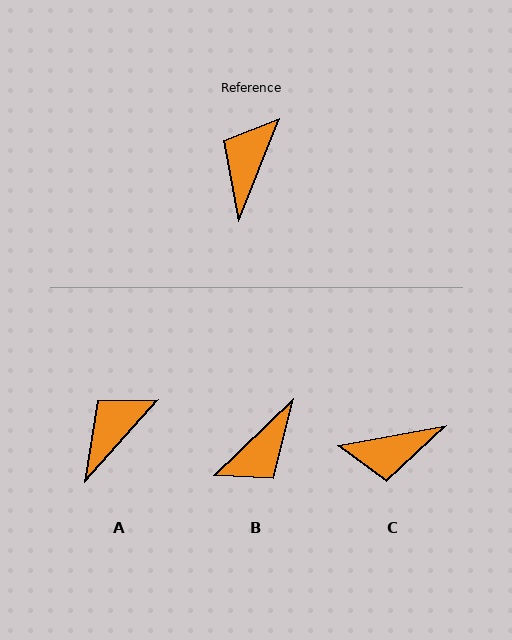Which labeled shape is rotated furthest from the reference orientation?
B, about 156 degrees away.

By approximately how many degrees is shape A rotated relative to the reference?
Approximately 20 degrees clockwise.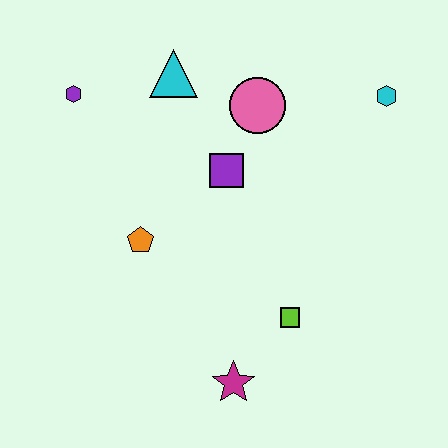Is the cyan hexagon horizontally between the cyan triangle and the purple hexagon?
No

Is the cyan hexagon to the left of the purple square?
No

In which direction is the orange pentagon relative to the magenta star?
The orange pentagon is above the magenta star.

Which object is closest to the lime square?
The magenta star is closest to the lime square.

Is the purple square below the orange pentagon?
No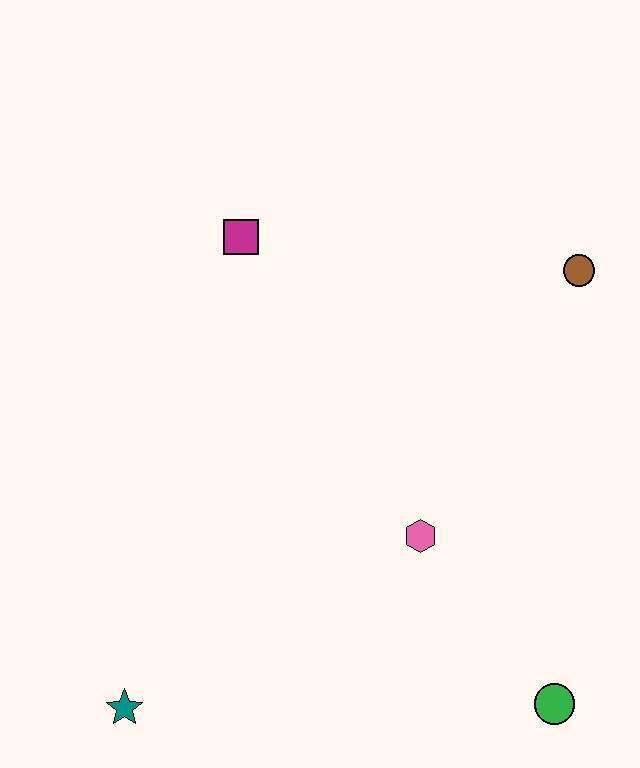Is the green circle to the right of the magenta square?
Yes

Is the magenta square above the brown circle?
Yes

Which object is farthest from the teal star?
The brown circle is farthest from the teal star.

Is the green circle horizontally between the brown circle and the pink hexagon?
Yes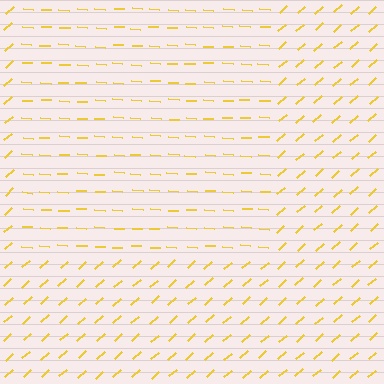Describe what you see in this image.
The image is filled with small yellow line segments. A rectangle region in the image has lines oriented differently from the surrounding lines, creating a visible texture boundary.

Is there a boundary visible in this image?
Yes, there is a texture boundary formed by a change in line orientation.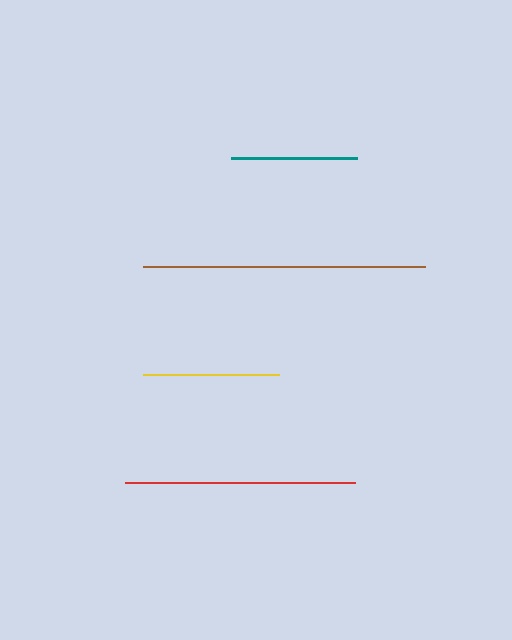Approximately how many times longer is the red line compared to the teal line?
The red line is approximately 1.8 times the length of the teal line.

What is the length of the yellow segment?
The yellow segment is approximately 136 pixels long.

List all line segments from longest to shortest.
From longest to shortest: brown, red, yellow, teal.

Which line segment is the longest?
The brown line is the longest at approximately 282 pixels.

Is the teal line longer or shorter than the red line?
The red line is longer than the teal line.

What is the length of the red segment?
The red segment is approximately 229 pixels long.